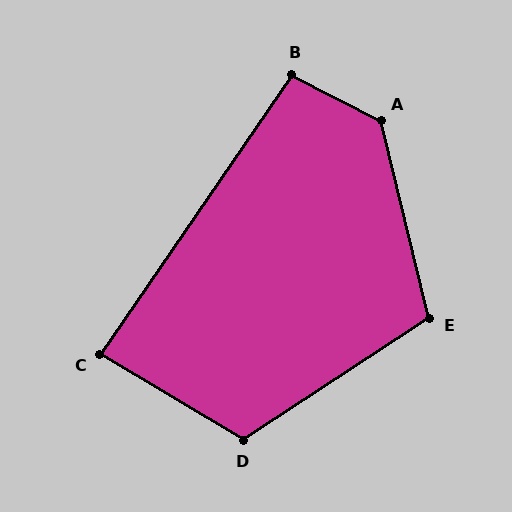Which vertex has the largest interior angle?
A, at approximately 131 degrees.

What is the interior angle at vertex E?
Approximately 110 degrees (obtuse).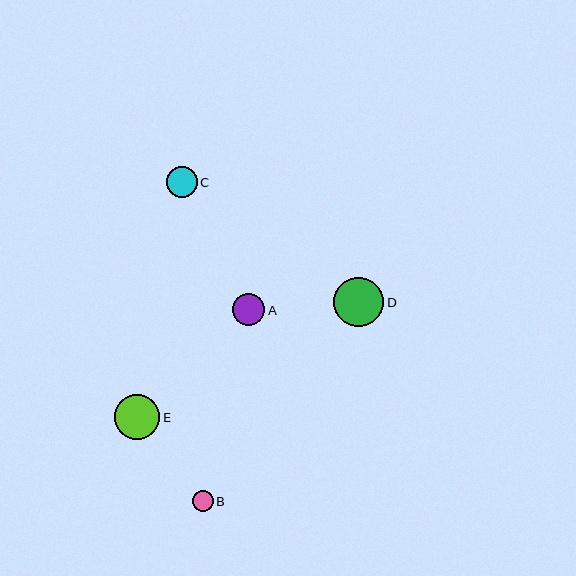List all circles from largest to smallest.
From largest to smallest: D, E, A, C, B.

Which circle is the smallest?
Circle B is the smallest with a size of approximately 21 pixels.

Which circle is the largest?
Circle D is the largest with a size of approximately 50 pixels.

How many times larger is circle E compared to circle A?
Circle E is approximately 1.4 times the size of circle A.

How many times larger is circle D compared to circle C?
Circle D is approximately 1.6 times the size of circle C.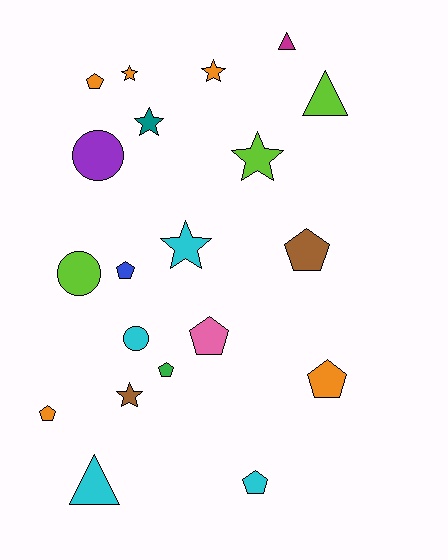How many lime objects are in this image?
There are 3 lime objects.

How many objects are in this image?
There are 20 objects.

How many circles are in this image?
There are 3 circles.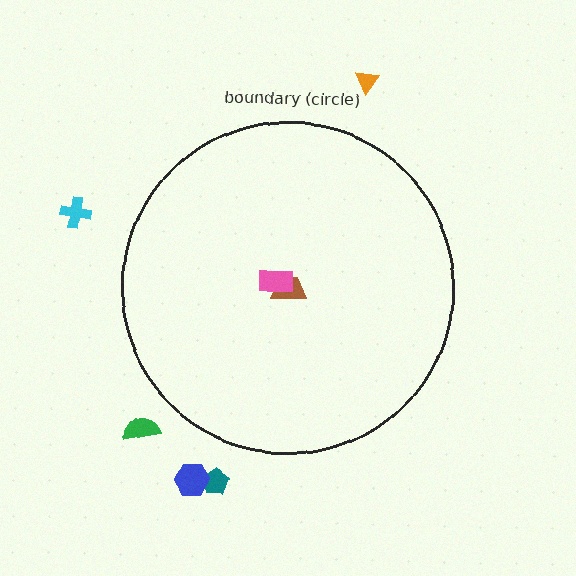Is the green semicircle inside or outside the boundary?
Outside.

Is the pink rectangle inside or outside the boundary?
Inside.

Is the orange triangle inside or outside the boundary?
Outside.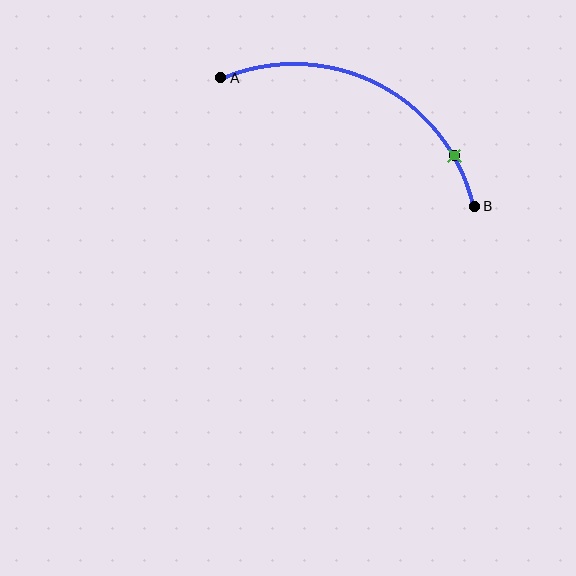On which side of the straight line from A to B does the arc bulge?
The arc bulges above the straight line connecting A and B.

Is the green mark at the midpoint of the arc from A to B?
No. The green mark lies on the arc but is closer to endpoint B. The arc midpoint would be at the point on the curve equidistant along the arc from both A and B.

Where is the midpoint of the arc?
The arc midpoint is the point on the curve farthest from the straight line joining A and B. It sits above that line.